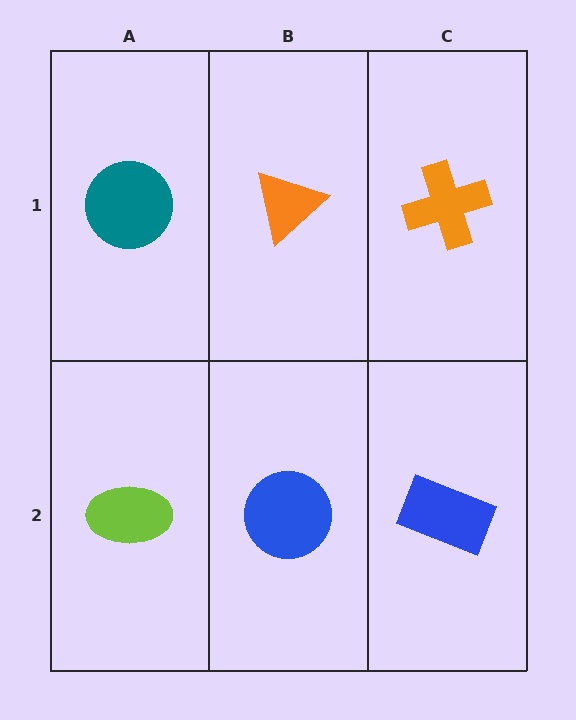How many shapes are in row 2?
3 shapes.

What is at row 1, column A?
A teal circle.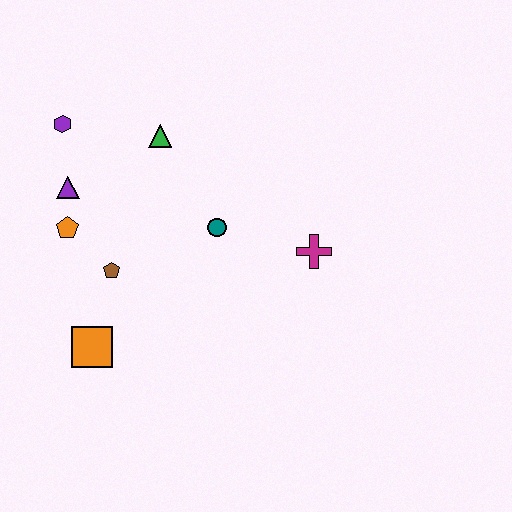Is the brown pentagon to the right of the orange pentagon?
Yes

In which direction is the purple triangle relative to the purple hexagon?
The purple triangle is below the purple hexagon.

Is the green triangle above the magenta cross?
Yes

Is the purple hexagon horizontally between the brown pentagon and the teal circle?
No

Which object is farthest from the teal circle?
The purple hexagon is farthest from the teal circle.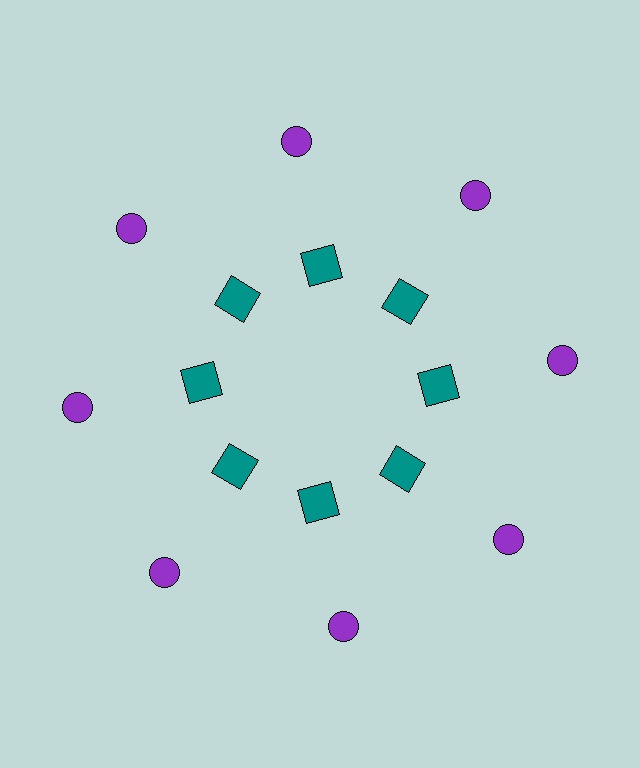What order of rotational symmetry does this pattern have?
This pattern has 8-fold rotational symmetry.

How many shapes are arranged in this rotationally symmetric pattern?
There are 16 shapes, arranged in 8 groups of 2.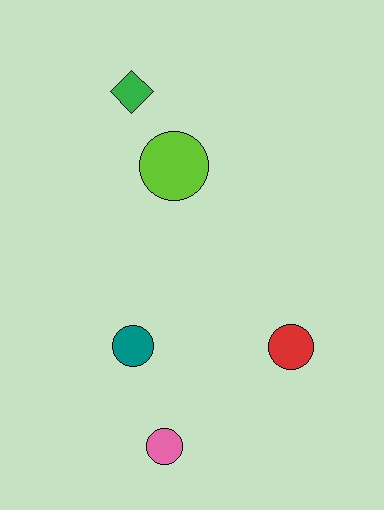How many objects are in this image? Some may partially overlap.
There are 5 objects.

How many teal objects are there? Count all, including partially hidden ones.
There is 1 teal object.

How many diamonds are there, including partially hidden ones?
There is 1 diamond.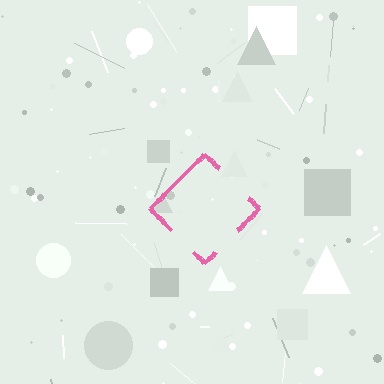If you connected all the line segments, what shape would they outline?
They would outline a diamond.